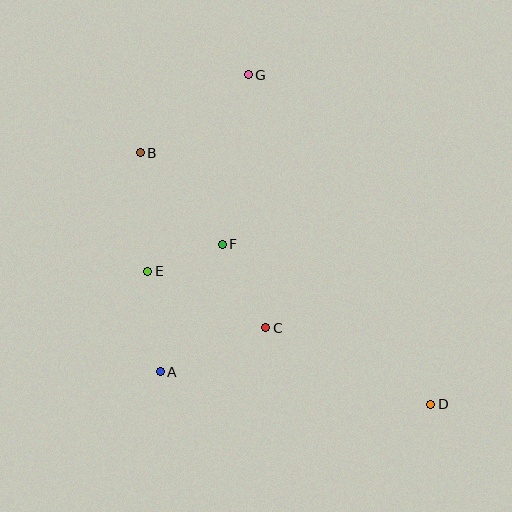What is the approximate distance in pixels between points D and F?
The distance between D and F is approximately 263 pixels.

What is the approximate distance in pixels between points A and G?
The distance between A and G is approximately 310 pixels.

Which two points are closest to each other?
Points E and F are closest to each other.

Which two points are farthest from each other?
Points B and D are farthest from each other.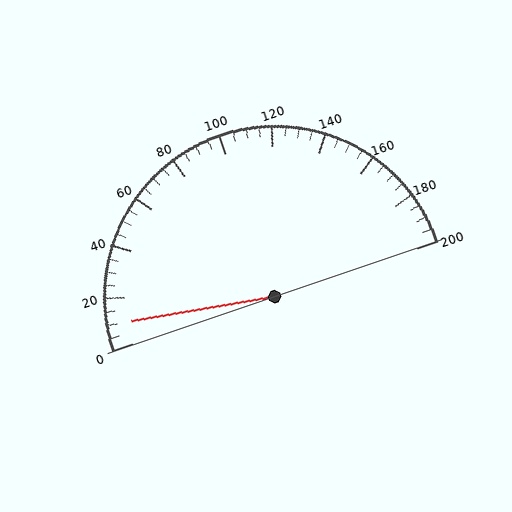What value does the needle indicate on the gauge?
The needle indicates approximately 10.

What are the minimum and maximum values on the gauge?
The gauge ranges from 0 to 200.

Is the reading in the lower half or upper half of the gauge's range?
The reading is in the lower half of the range (0 to 200).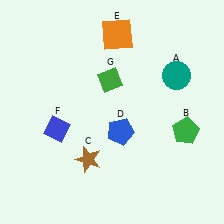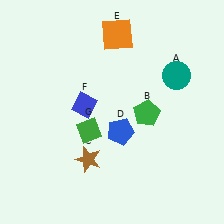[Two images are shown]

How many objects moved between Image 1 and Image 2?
3 objects moved between the two images.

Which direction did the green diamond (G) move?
The green diamond (G) moved down.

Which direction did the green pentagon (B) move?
The green pentagon (B) moved left.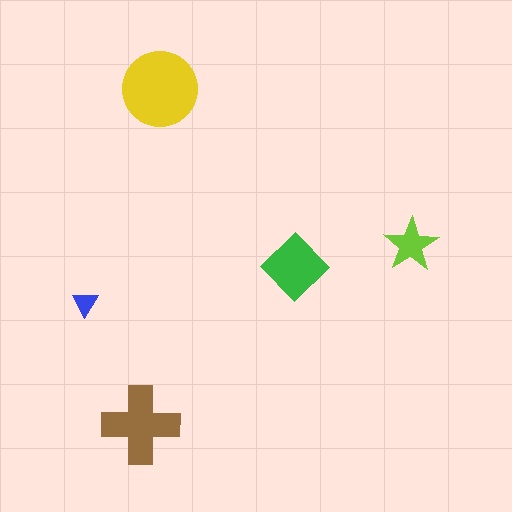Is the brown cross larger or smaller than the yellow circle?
Smaller.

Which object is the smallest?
The blue triangle.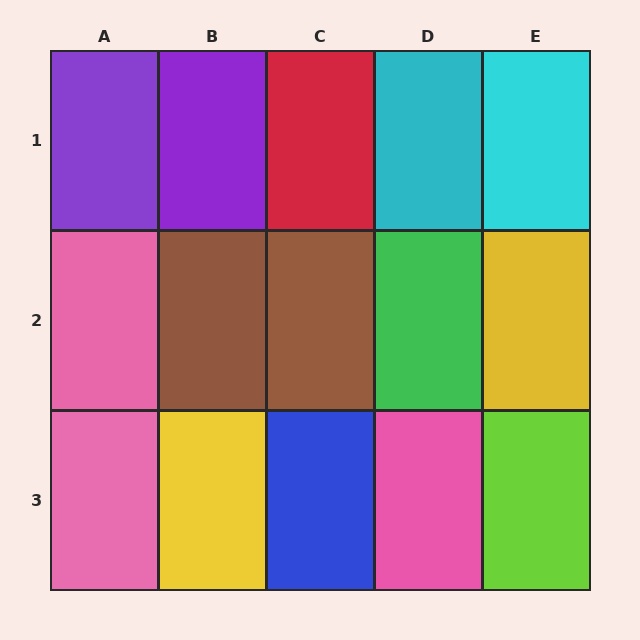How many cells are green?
1 cell is green.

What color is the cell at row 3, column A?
Pink.